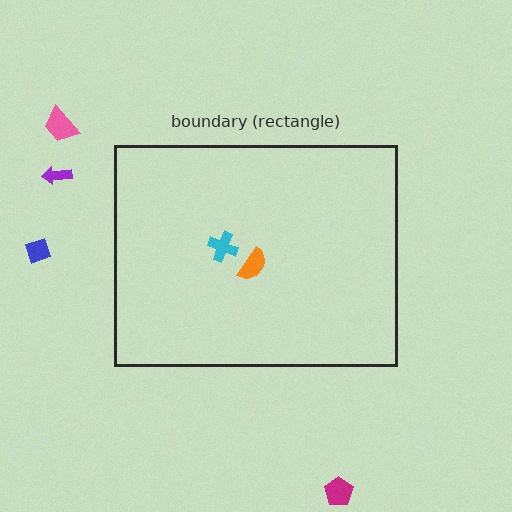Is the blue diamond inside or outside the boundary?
Outside.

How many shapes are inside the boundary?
2 inside, 4 outside.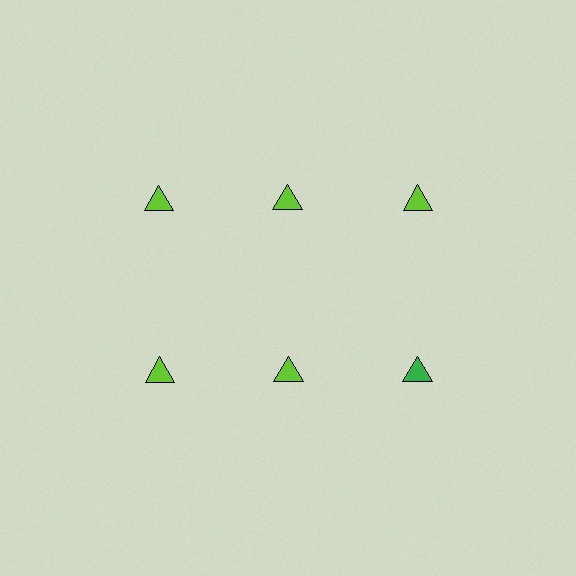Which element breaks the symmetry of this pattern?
The green triangle in the second row, center column breaks the symmetry. All other shapes are lime triangles.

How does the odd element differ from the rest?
It has a different color: green instead of lime.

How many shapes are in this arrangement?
There are 6 shapes arranged in a grid pattern.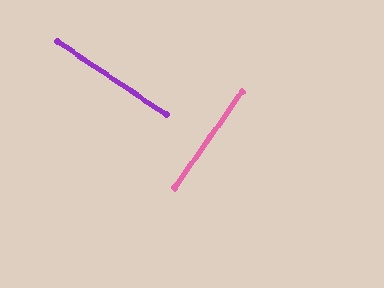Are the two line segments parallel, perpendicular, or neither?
Perpendicular — they meet at approximately 88°.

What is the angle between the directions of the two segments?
Approximately 88 degrees.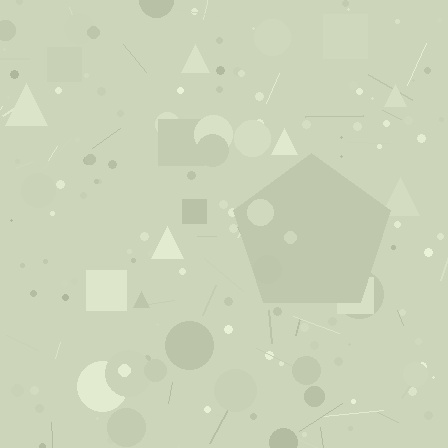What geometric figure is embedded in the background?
A pentagon is embedded in the background.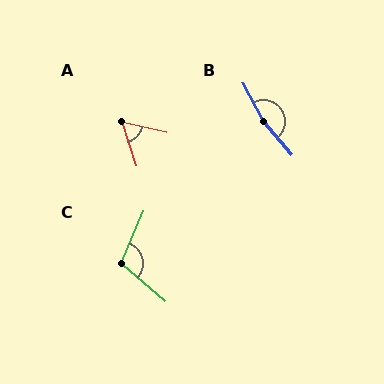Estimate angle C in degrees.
Approximately 108 degrees.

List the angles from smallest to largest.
A (59°), C (108°), B (167°).